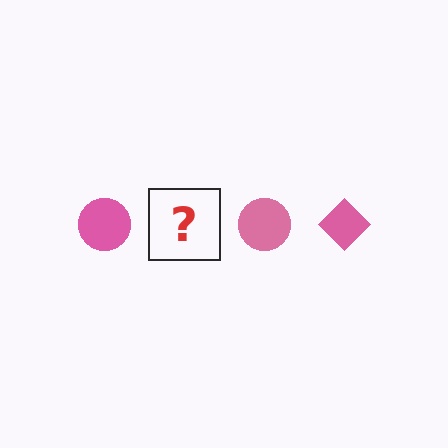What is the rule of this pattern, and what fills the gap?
The rule is that the pattern cycles through circle, diamond shapes in pink. The gap should be filled with a pink diamond.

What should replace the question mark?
The question mark should be replaced with a pink diamond.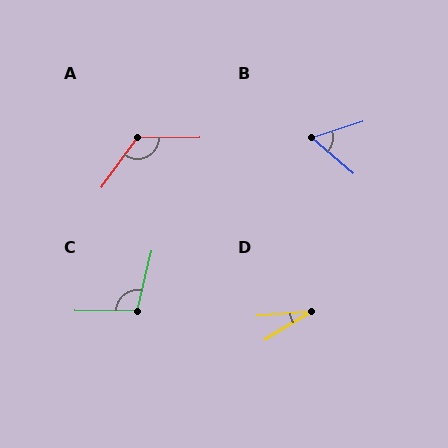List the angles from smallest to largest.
D (26°), B (59°), C (102°), A (127°).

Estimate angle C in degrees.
Approximately 102 degrees.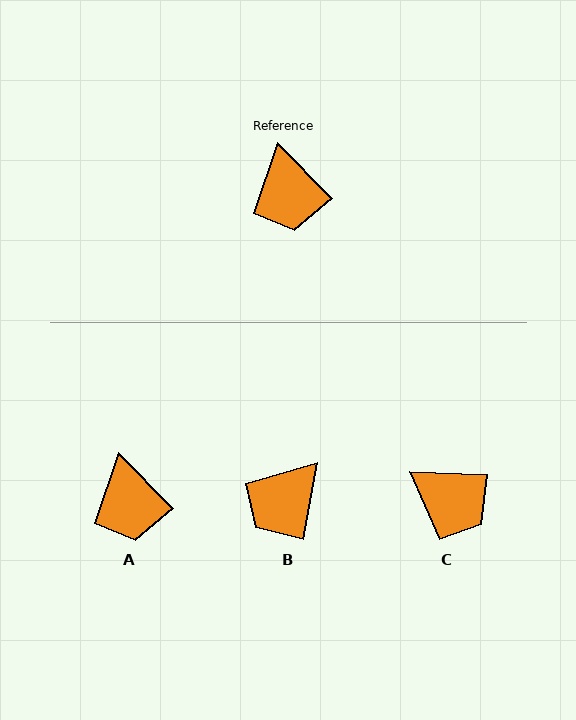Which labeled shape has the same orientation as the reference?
A.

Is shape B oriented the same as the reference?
No, it is off by about 54 degrees.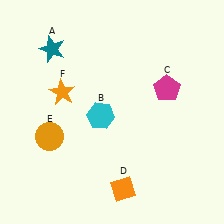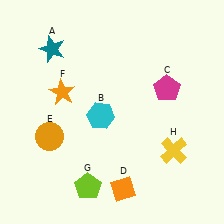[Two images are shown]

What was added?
A lime pentagon (G), a yellow cross (H) were added in Image 2.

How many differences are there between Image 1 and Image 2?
There are 2 differences between the two images.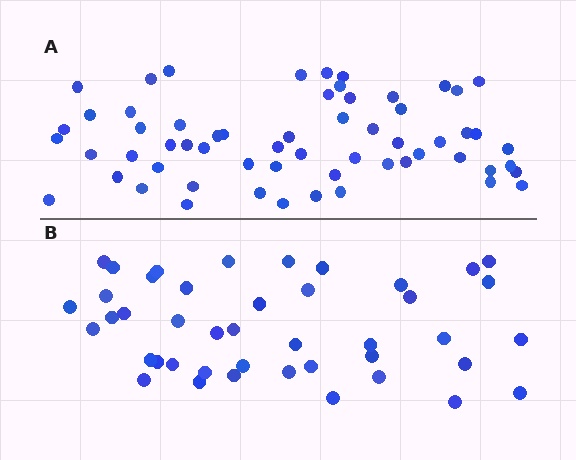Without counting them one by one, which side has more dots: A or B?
Region A (the top region) has more dots.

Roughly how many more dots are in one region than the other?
Region A has approximately 15 more dots than region B.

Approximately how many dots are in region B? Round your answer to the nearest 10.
About 40 dots. (The exact count is 43, which rounds to 40.)